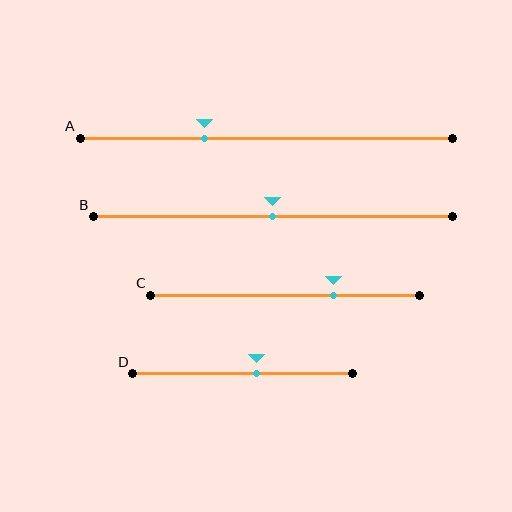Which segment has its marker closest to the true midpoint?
Segment B has its marker closest to the true midpoint.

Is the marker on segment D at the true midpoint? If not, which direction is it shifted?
No, the marker on segment D is shifted to the right by about 6% of the segment length.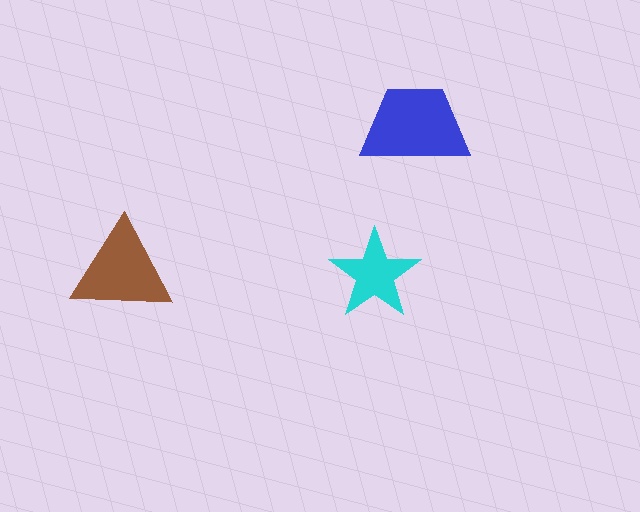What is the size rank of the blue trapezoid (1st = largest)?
1st.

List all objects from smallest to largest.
The cyan star, the brown triangle, the blue trapezoid.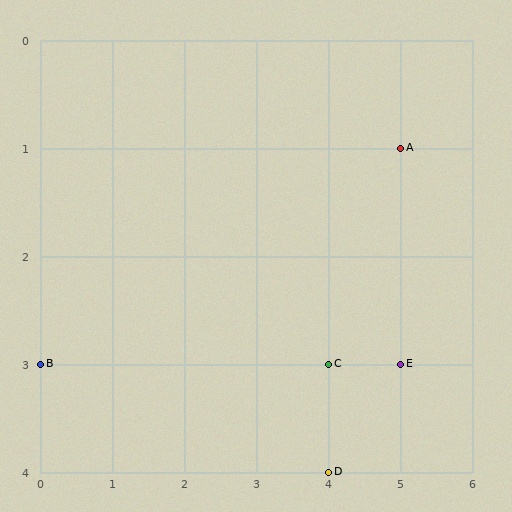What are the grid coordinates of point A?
Point A is at grid coordinates (5, 1).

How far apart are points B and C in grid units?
Points B and C are 4 columns apart.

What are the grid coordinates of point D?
Point D is at grid coordinates (4, 4).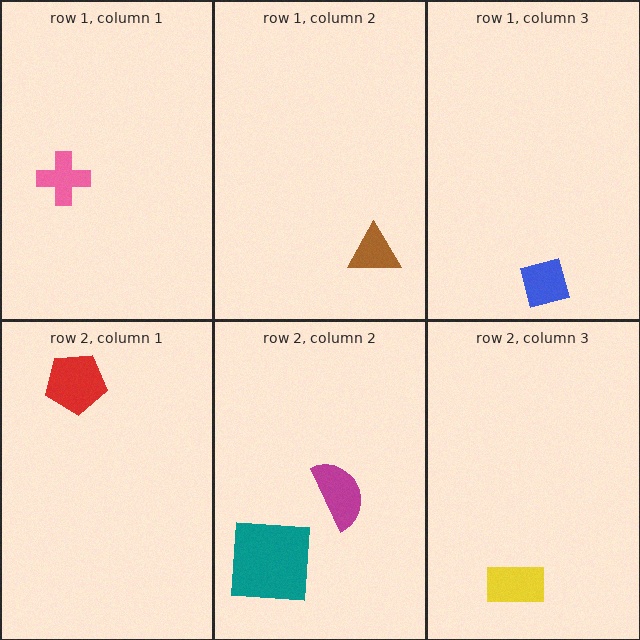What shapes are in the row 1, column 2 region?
The brown triangle.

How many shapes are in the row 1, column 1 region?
1.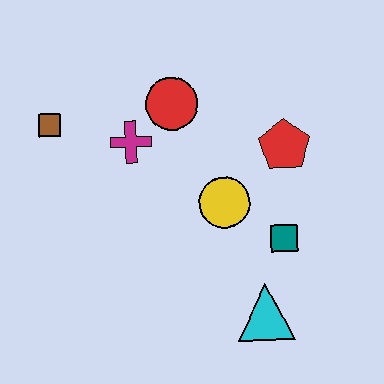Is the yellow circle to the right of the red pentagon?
No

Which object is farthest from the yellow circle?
The brown square is farthest from the yellow circle.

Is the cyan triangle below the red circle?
Yes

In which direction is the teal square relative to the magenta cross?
The teal square is to the right of the magenta cross.